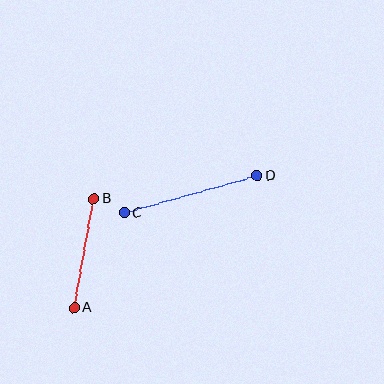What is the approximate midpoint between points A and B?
The midpoint is at approximately (84, 253) pixels.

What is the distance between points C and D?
The distance is approximately 138 pixels.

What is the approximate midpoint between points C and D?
The midpoint is at approximately (191, 194) pixels.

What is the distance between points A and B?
The distance is approximately 111 pixels.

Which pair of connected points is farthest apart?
Points C and D are farthest apart.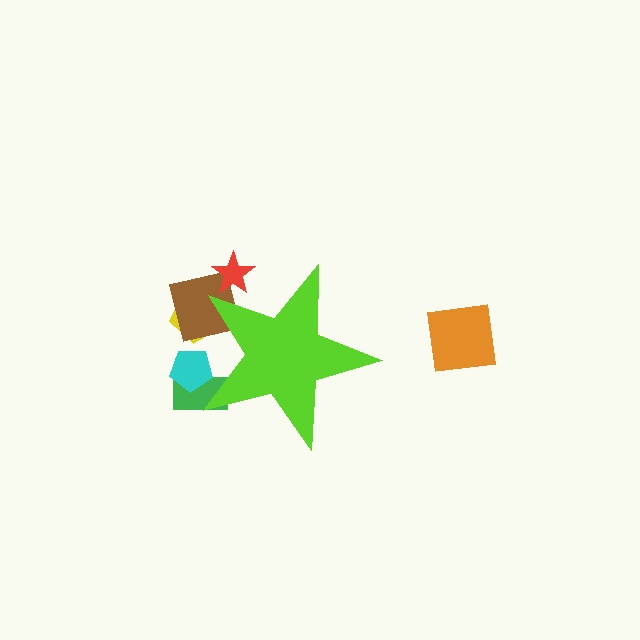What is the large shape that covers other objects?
A lime star.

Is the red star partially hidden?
Yes, the red star is partially hidden behind the lime star.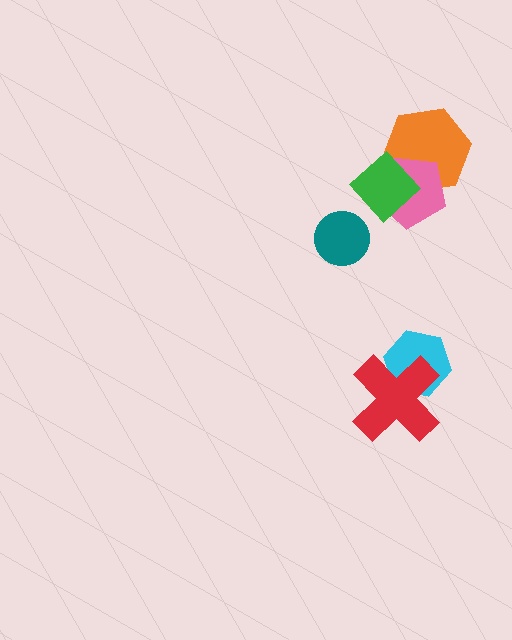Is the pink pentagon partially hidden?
Yes, it is partially covered by another shape.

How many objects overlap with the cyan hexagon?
1 object overlaps with the cyan hexagon.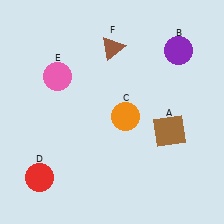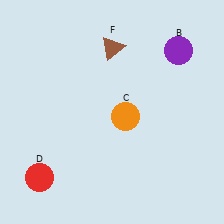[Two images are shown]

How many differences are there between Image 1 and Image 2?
There are 2 differences between the two images.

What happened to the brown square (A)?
The brown square (A) was removed in Image 2. It was in the bottom-right area of Image 1.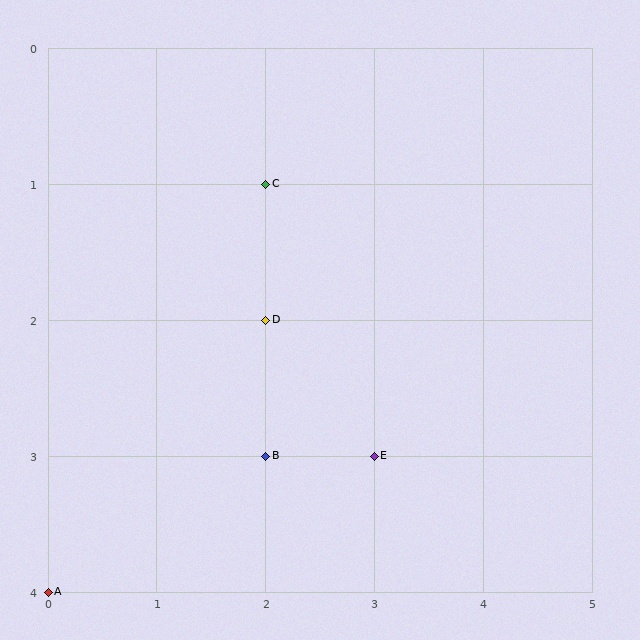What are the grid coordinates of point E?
Point E is at grid coordinates (3, 3).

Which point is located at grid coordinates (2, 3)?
Point B is at (2, 3).